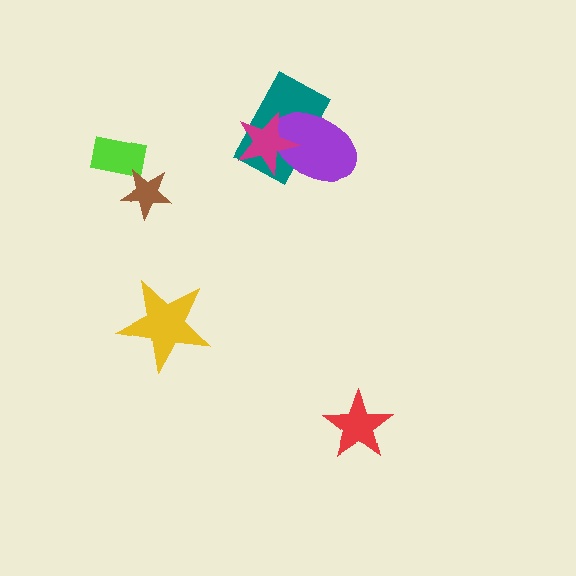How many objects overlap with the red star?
0 objects overlap with the red star.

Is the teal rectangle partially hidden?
Yes, it is partially covered by another shape.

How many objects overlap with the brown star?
1 object overlaps with the brown star.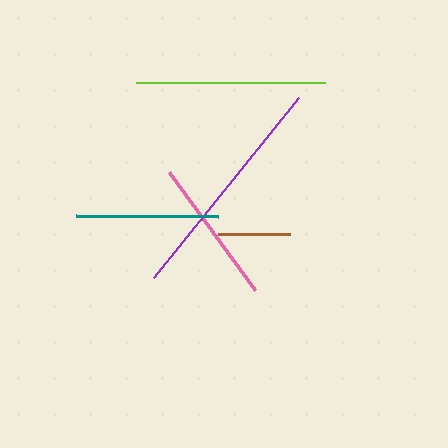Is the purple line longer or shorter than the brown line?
The purple line is longer than the brown line.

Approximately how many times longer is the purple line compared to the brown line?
The purple line is approximately 3.2 times the length of the brown line.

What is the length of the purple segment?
The purple segment is approximately 231 pixels long.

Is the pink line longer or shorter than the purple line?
The purple line is longer than the pink line.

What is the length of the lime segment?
The lime segment is approximately 189 pixels long.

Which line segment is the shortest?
The brown line is the shortest at approximately 72 pixels.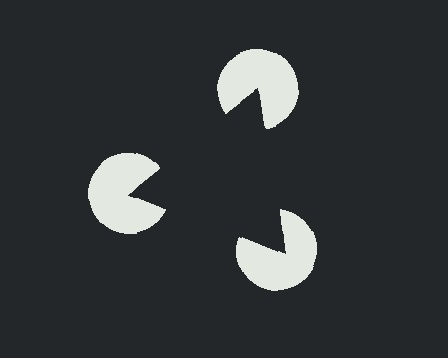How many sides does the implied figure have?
3 sides.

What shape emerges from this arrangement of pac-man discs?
An illusory triangle — its edges are inferred from the aligned wedge cuts in the pac-man discs, not physically drawn.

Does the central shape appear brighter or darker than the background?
It typically appears slightly darker than the background, even though no actual brightness change is drawn.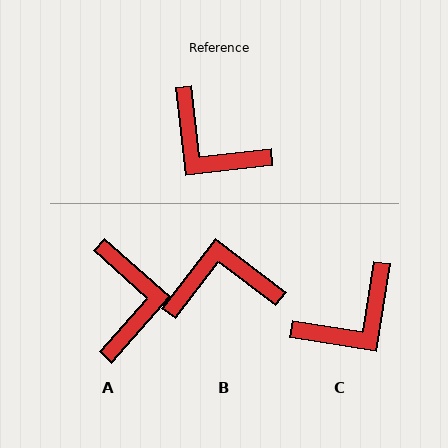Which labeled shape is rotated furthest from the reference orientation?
B, about 134 degrees away.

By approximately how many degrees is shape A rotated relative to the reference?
Approximately 132 degrees counter-clockwise.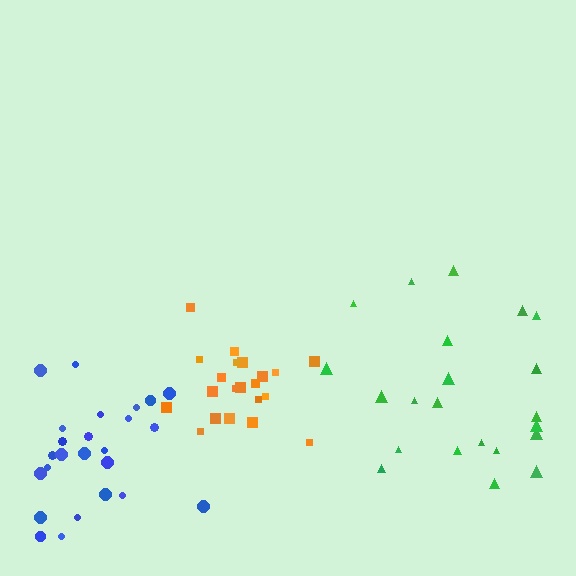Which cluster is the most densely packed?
Orange.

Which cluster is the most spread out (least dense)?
Green.